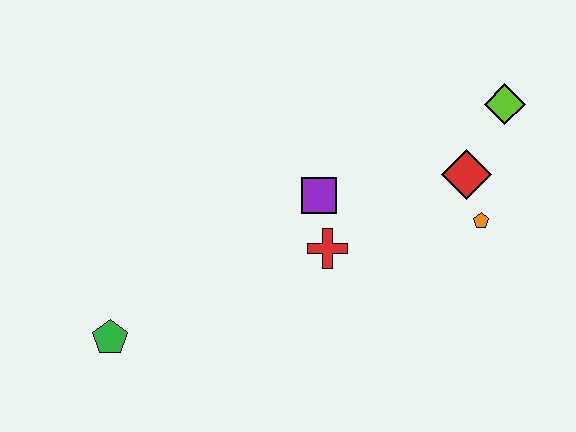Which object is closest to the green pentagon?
The red cross is closest to the green pentagon.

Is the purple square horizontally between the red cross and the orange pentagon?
No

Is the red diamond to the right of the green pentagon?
Yes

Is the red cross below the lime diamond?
Yes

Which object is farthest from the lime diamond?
The green pentagon is farthest from the lime diamond.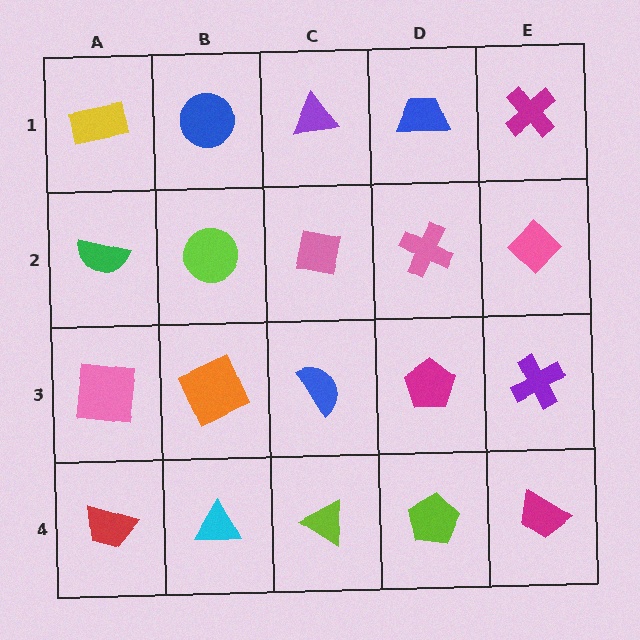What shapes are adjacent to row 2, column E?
A magenta cross (row 1, column E), a purple cross (row 3, column E), a pink cross (row 2, column D).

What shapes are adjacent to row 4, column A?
A pink square (row 3, column A), a cyan triangle (row 4, column B).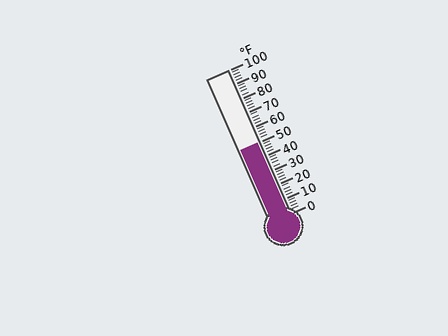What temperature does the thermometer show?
The thermometer shows approximately 50°F.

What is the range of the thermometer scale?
The thermometer scale ranges from 0°F to 100°F.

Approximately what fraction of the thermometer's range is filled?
The thermometer is filled to approximately 50% of its range.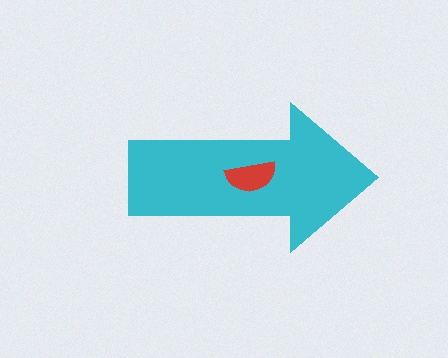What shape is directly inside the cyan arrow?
The red semicircle.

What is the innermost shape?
The red semicircle.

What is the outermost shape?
The cyan arrow.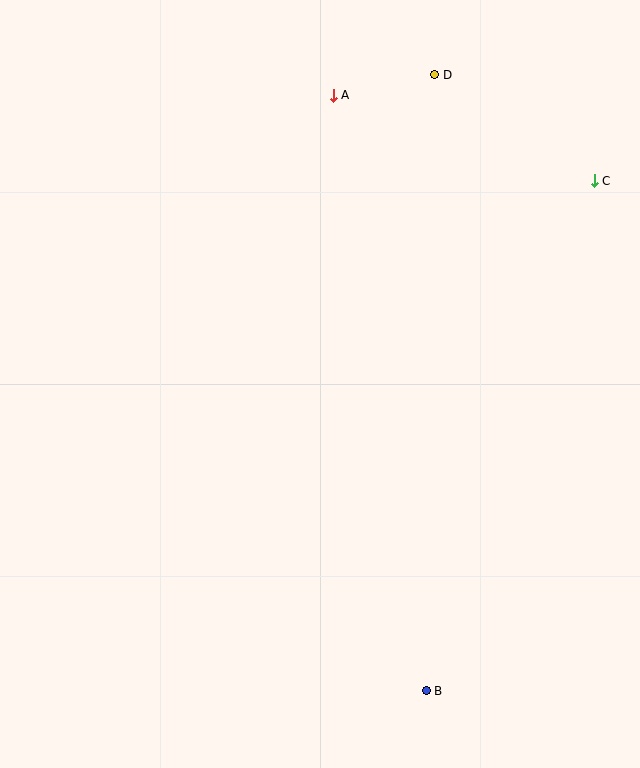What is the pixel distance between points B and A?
The distance between B and A is 603 pixels.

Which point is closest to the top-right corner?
Point C is closest to the top-right corner.